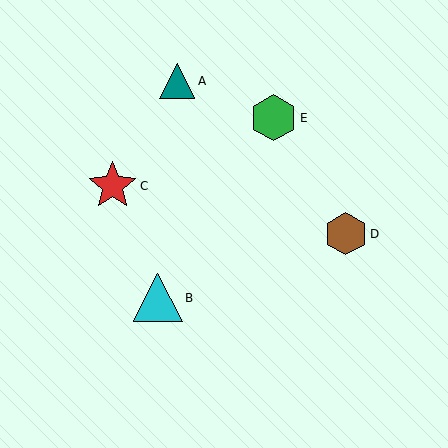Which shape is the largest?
The red star (labeled C) is the largest.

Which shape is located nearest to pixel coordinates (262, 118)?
The green hexagon (labeled E) at (274, 118) is nearest to that location.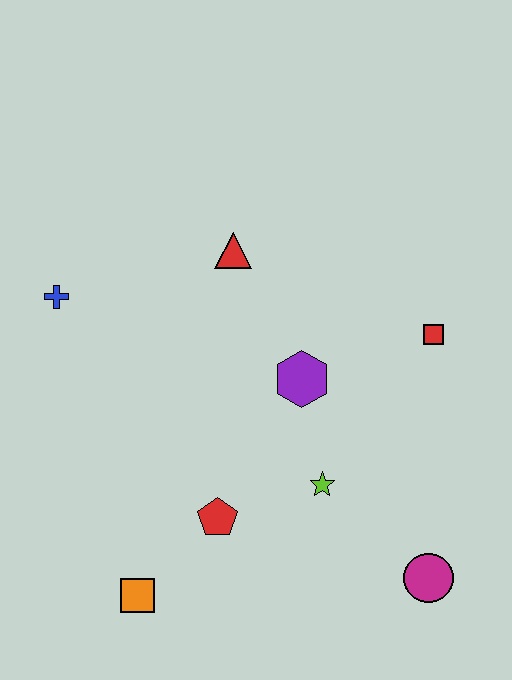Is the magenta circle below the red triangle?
Yes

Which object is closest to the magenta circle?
The lime star is closest to the magenta circle.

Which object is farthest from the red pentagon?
The red square is farthest from the red pentagon.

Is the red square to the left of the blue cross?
No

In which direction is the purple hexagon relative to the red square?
The purple hexagon is to the left of the red square.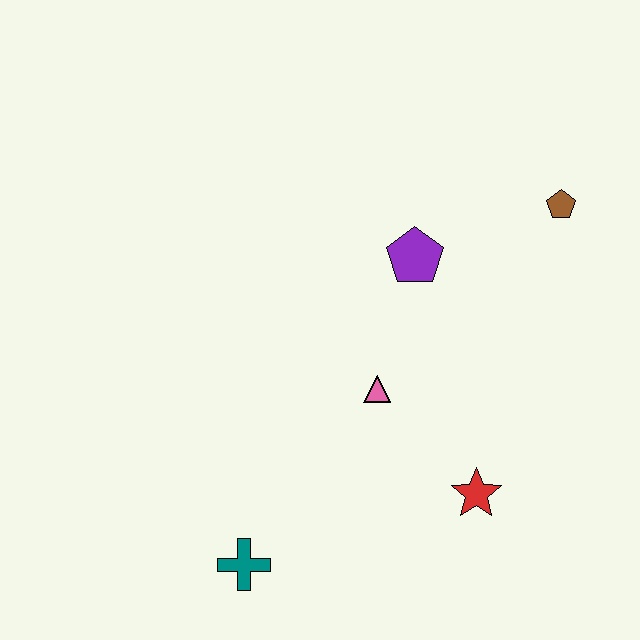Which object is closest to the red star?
The pink triangle is closest to the red star.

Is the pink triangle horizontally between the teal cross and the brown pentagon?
Yes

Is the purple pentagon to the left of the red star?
Yes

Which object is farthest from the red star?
The brown pentagon is farthest from the red star.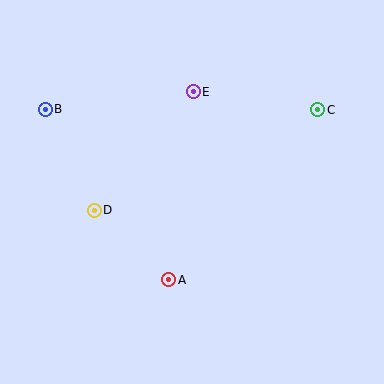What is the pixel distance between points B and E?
The distance between B and E is 149 pixels.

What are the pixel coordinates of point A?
Point A is at (169, 280).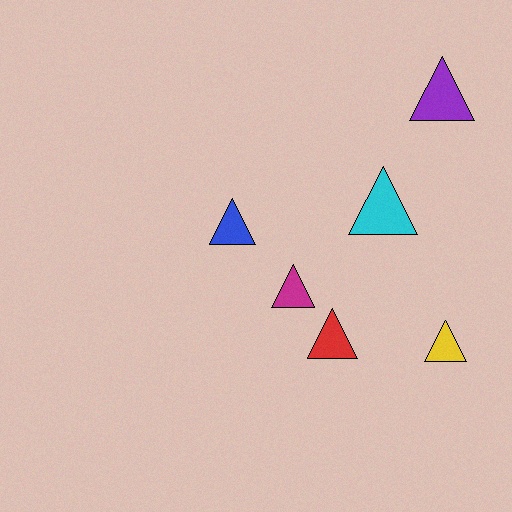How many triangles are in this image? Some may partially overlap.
There are 6 triangles.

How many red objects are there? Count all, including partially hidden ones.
There is 1 red object.